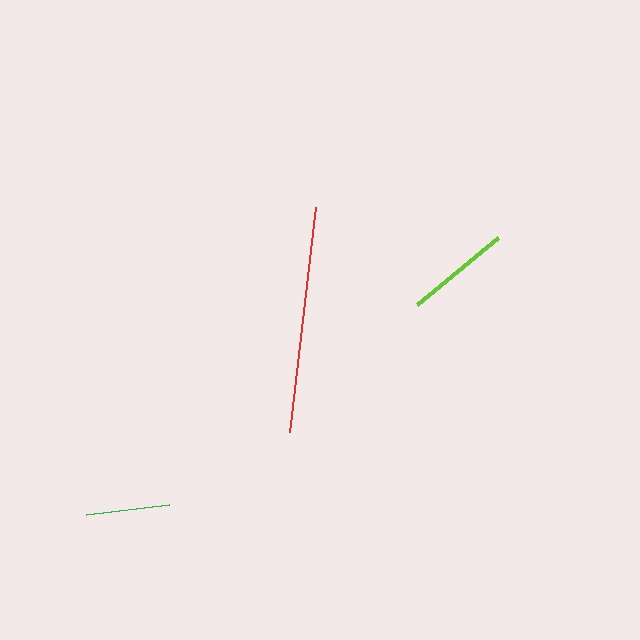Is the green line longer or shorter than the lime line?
The lime line is longer than the green line.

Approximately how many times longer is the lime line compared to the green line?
The lime line is approximately 1.3 times the length of the green line.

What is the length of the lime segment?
The lime segment is approximately 105 pixels long.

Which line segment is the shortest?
The green line is the shortest at approximately 84 pixels.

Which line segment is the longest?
The red line is the longest at approximately 226 pixels.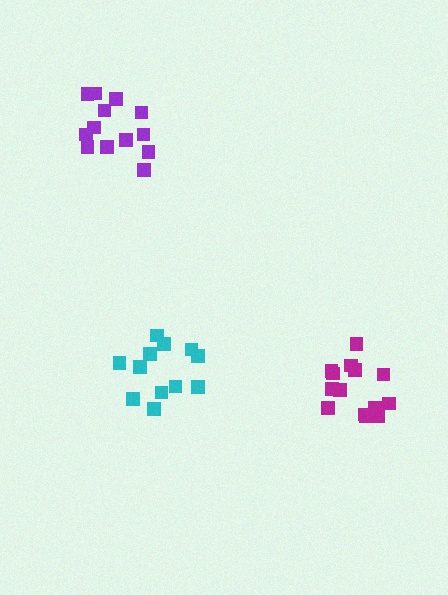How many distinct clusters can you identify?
There are 3 distinct clusters.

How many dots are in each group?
Group 1: 12 dots, Group 2: 14 dots, Group 3: 13 dots (39 total).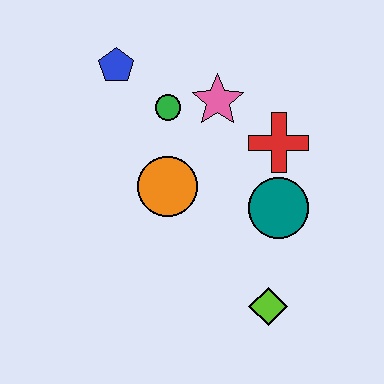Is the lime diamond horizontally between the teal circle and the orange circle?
Yes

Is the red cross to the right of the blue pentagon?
Yes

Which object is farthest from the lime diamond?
The blue pentagon is farthest from the lime diamond.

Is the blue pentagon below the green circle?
No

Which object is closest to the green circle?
The pink star is closest to the green circle.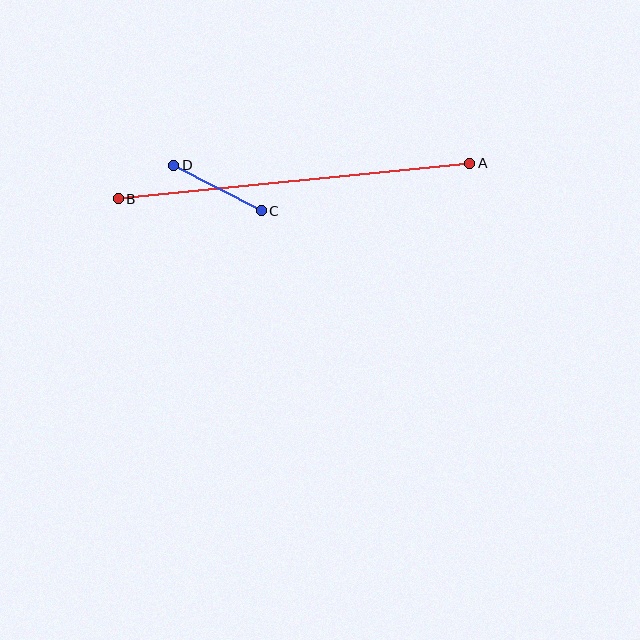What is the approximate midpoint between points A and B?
The midpoint is at approximately (294, 181) pixels.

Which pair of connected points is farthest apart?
Points A and B are farthest apart.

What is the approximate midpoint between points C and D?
The midpoint is at approximately (217, 188) pixels.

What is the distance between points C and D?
The distance is approximately 99 pixels.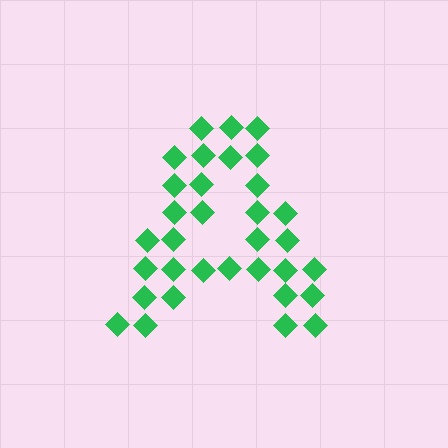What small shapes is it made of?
It is made of small diamonds.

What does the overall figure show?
The overall figure shows the letter A.